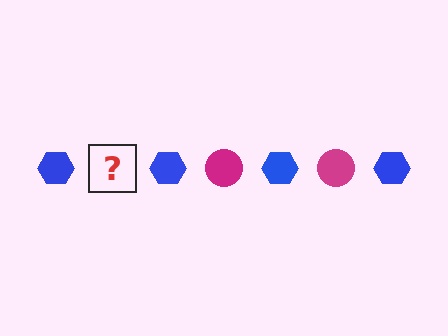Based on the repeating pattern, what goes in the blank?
The blank should be a magenta circle.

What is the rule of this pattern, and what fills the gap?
The rule is that the pattern alternates between blue hexagon and magenta circle. The gap should be filled with a magenta circle.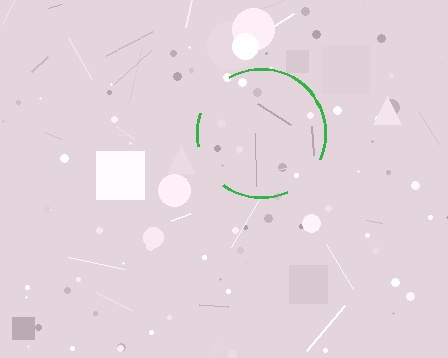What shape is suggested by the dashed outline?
The dashed outline suggests a circle.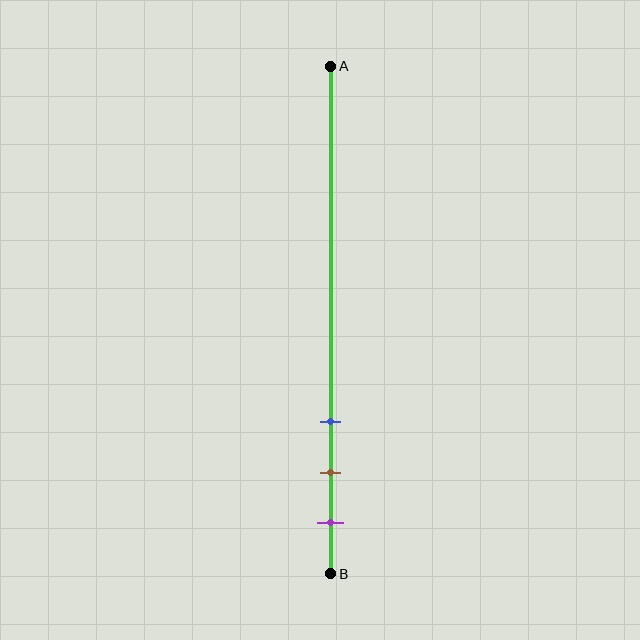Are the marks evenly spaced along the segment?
Yes, the marks are approximately evenly spaced.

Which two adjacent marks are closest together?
The brown and purple marks are the closest adjacent pair.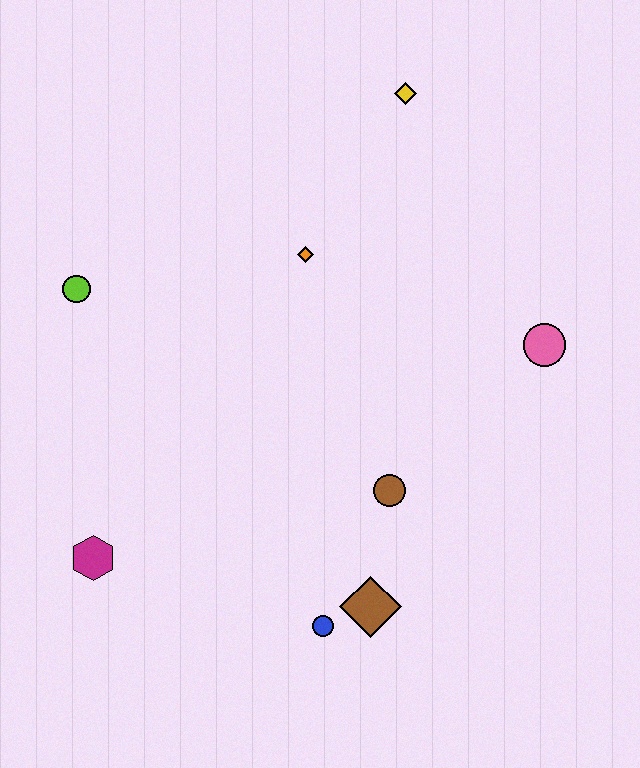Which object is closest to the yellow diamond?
The orange diamond is closest to the yellow diamond.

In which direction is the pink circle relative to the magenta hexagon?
The pink circle is to the right of the magenta hexagon.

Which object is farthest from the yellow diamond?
The magenta hexagon is farthest from the yellow diamond.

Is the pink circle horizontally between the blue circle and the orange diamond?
No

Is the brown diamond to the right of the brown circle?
No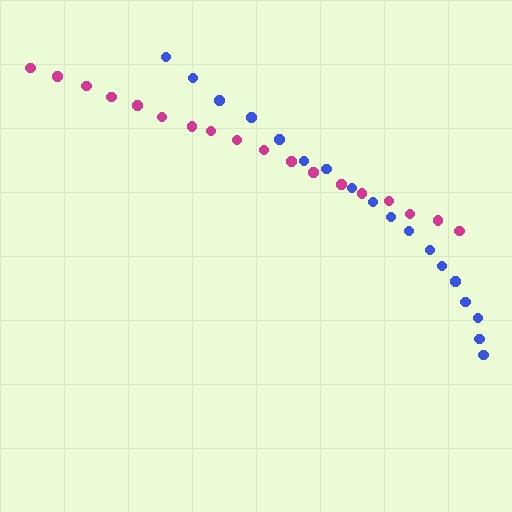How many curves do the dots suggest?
There are 2 distinct paths.